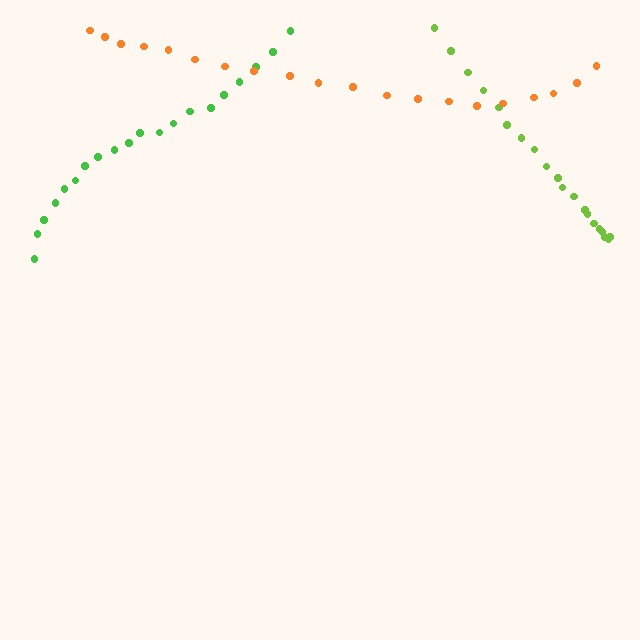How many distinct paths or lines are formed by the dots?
There are 3 distinct paths.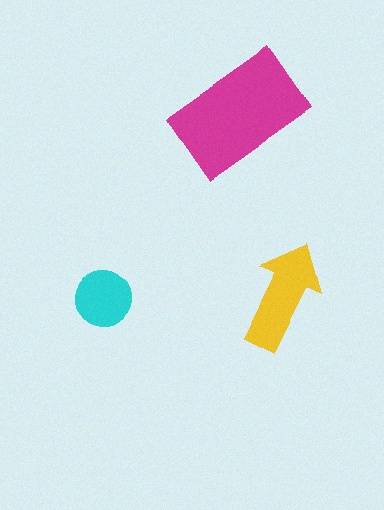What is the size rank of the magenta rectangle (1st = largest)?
1st.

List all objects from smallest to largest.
The cyan circle, the yellow arrow, the magenta rectangle.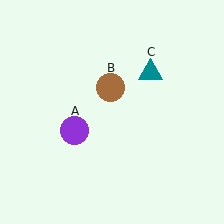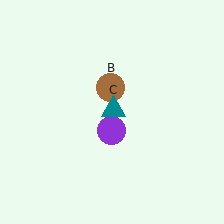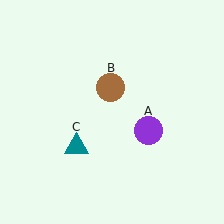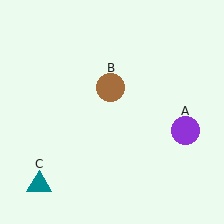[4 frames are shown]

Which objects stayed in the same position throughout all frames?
Brown circle (object B) remained stationary.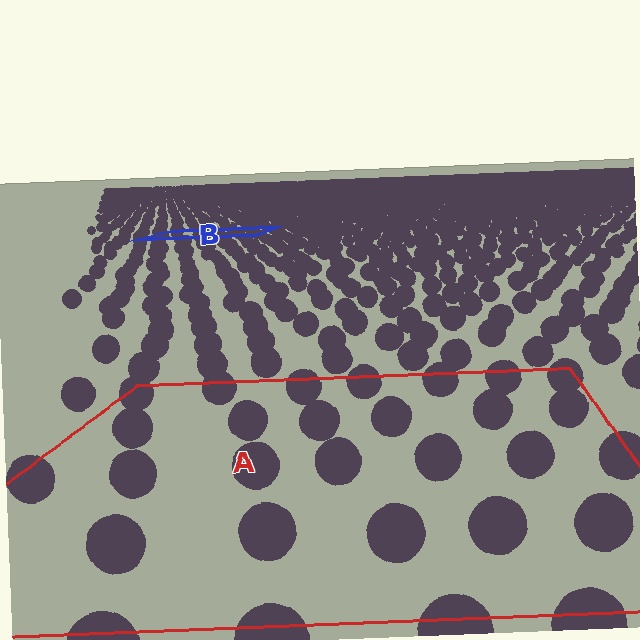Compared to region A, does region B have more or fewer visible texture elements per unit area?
Region B has more texture elements per unit area — they are packed more densely because it is farther away.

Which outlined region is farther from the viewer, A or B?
Region B is farther from the viewer — the texture elements inside it appear smaller and more densely packed.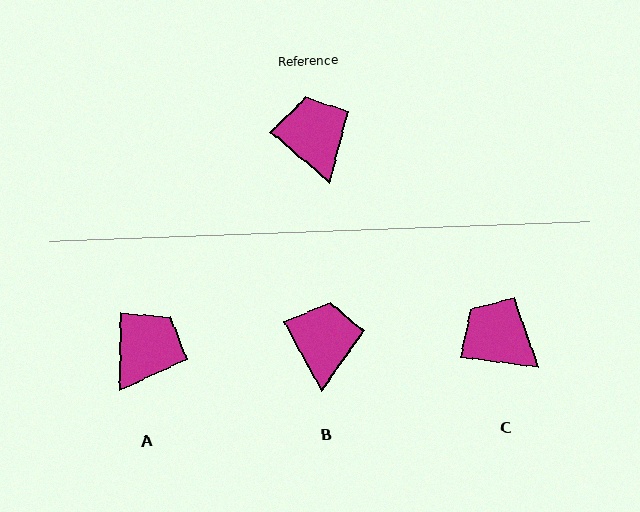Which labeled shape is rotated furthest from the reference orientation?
A, about 50 degrees away.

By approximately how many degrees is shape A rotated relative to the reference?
Approximately 50 degrees clockwise.